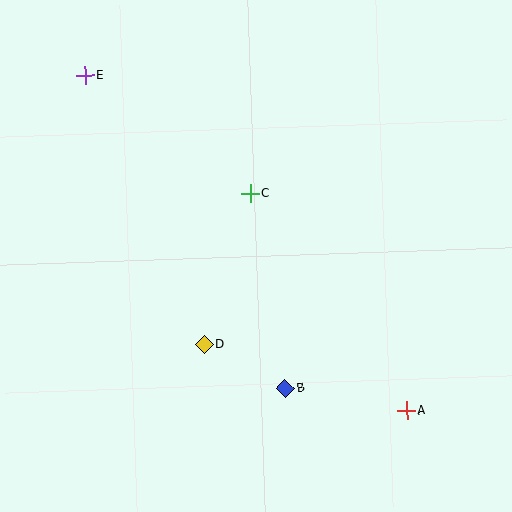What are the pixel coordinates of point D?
Point D is at (204, 345).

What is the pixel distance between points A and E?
The distance between A and E is 465 pixels.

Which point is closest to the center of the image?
Point C at (250, 193) is closest to the center.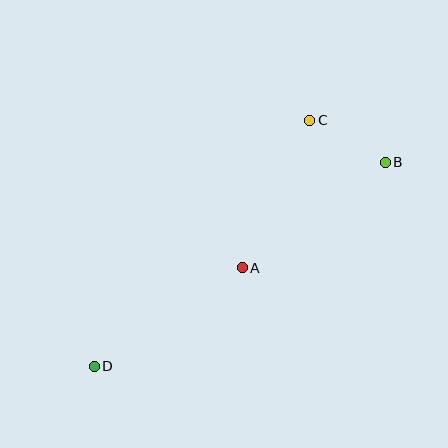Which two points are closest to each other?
Points B and C are closest to each other.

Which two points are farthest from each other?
Points B and D are farthest from each other.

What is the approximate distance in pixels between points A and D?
The distance between A and D is approximately 178 pixels.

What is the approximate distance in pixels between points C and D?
The distance between C and D is approximately 327 pixels.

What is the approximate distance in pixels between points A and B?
The distance between A and B is approximately 178 pixels.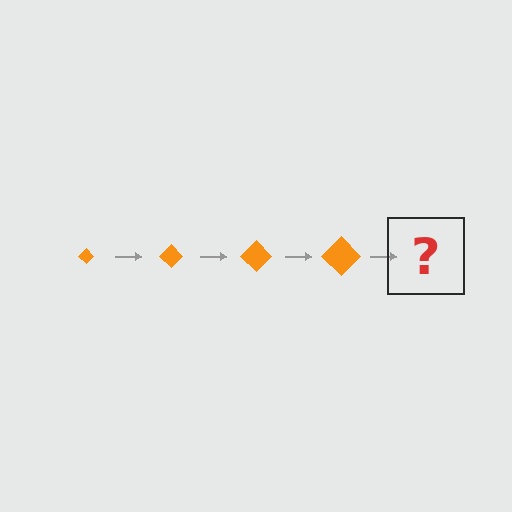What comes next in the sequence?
The next element should be an orange diamond, larger than the previous one.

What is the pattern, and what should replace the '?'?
The pattern is that the diamond gets progressively larger each step. The '?' should be an orange diamond, larger than the previous one.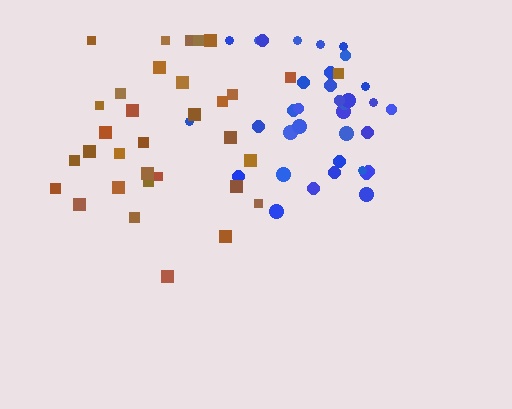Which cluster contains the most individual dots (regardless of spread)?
Blue (35).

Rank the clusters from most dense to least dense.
blue, brown.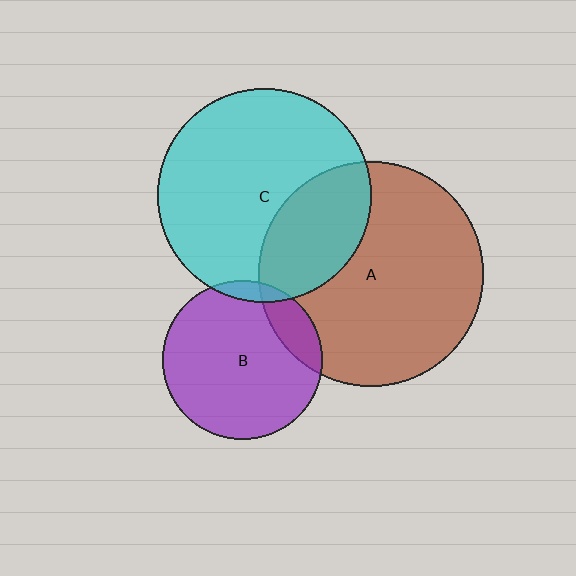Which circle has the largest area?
Circle A (brown).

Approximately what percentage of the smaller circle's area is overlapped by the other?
Approximately 15%.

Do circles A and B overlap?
Yes.